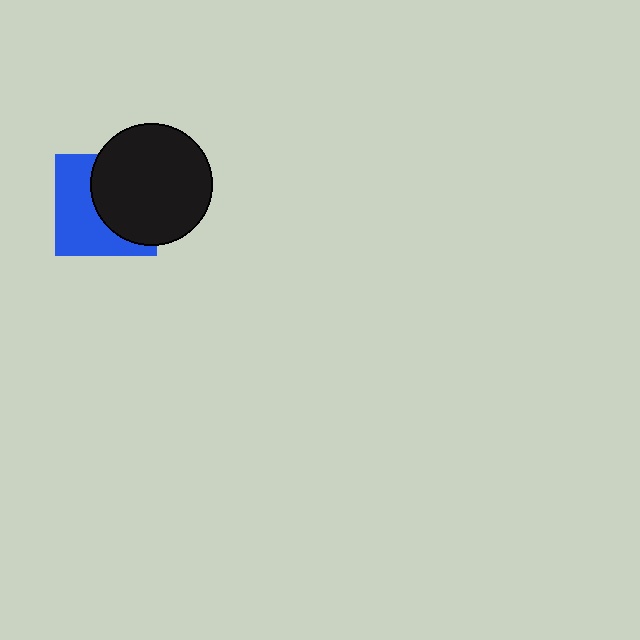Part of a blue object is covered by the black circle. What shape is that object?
It is a square.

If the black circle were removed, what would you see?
You would see the complete blue square.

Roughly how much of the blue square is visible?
About half of it is visible (roughly 49%).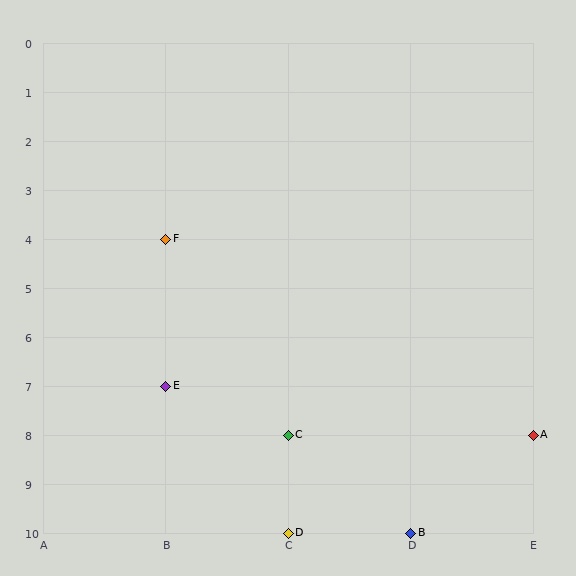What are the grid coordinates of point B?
Point B is at grid coordinates (D, 10).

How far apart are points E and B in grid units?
Points E and B are 2 columns and 3 rows apart (about 3.6 grid units diagonally).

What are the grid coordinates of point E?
Point E is at grid coordinates (B, 7).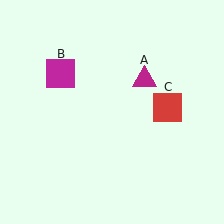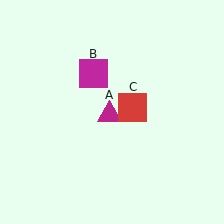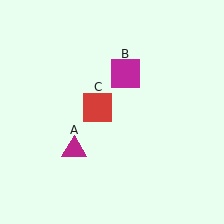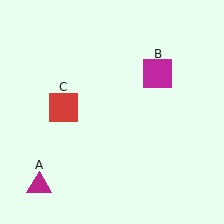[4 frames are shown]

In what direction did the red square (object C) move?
The red square (object C) moved left.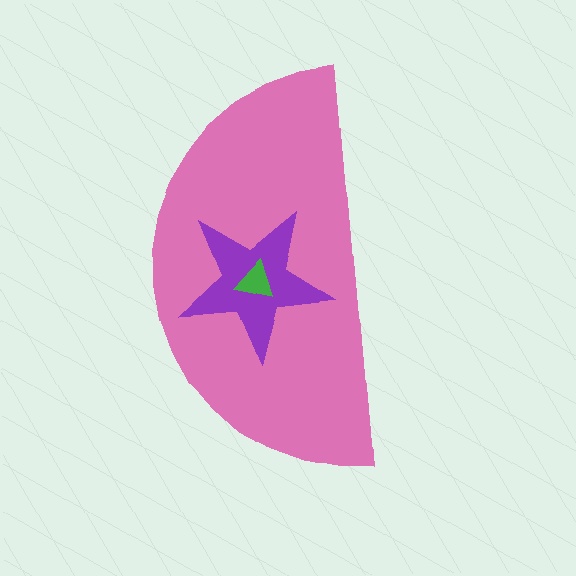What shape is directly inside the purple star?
The green triangle.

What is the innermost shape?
The green triangle.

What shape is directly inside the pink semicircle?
The purple star.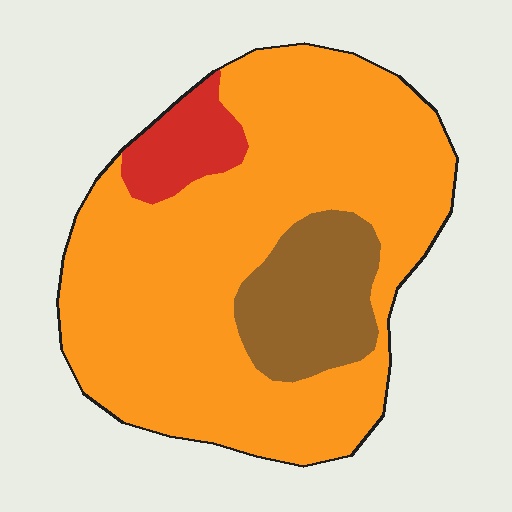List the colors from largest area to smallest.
From largest to smallest: orange, brown, red.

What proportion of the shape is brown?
Brown covers around 15% of the shape.